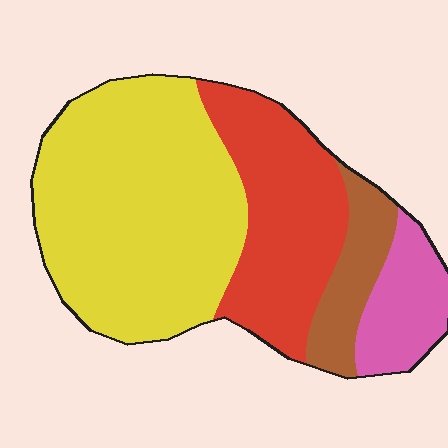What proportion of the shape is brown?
Brown covers about 10% of the shape.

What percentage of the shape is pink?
Pink covers 11% of the shape.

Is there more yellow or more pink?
Yellow.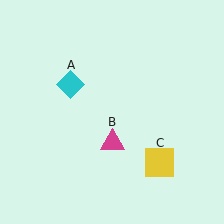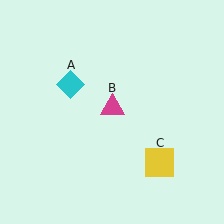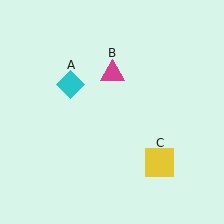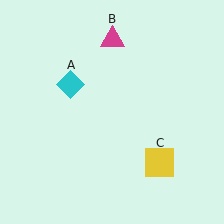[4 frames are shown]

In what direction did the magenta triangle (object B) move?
The magenta triangle (object B) moved up.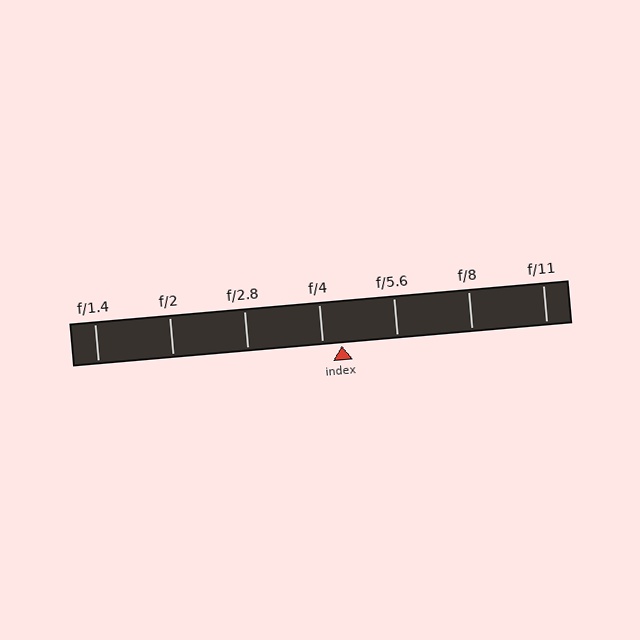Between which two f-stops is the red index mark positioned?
The index mark is between f/4 and f/5.6.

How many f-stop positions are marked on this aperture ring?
There are 7 f-stop positions marked.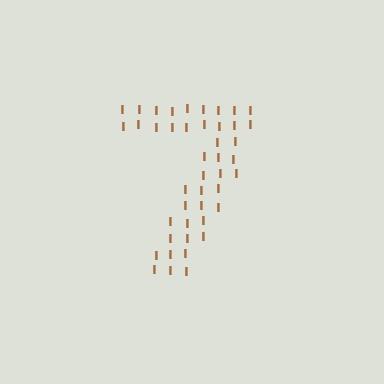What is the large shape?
The large shape is the digit 7.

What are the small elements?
The small elements are letter I's.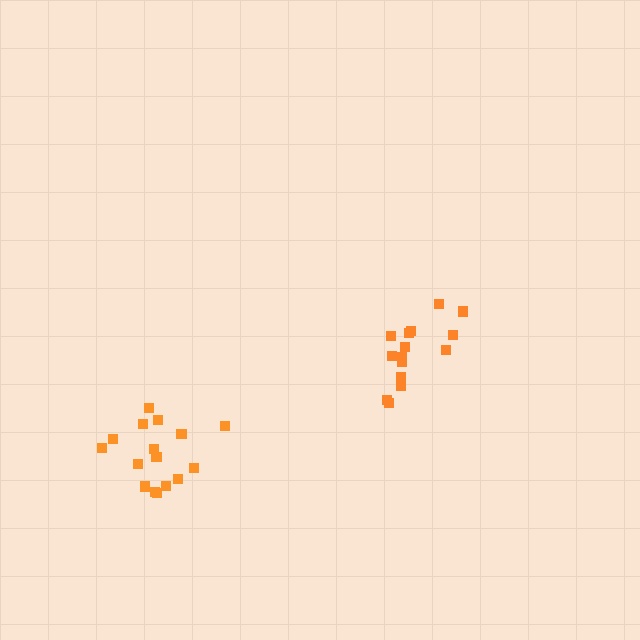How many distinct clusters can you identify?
There are 2 distinct clusters.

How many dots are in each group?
Group 1: 16 dots, Group 2: 15 dots (31 total).